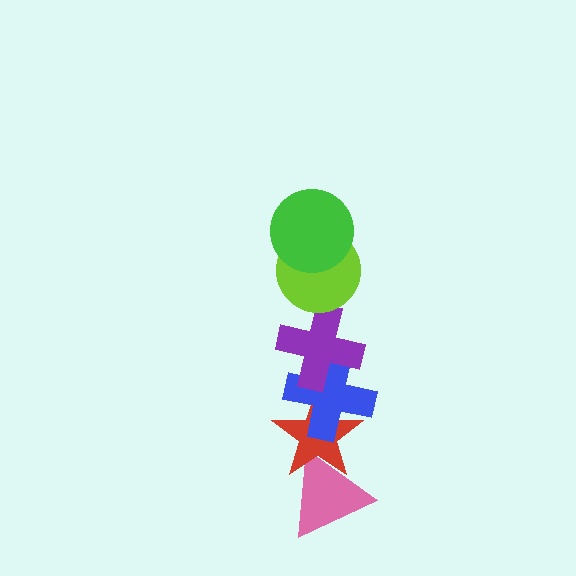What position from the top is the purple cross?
The purple cross is 3rd from the top.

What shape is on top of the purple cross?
The lime circle is on top of the purple cross.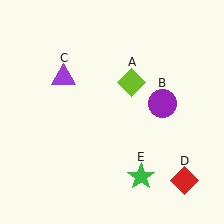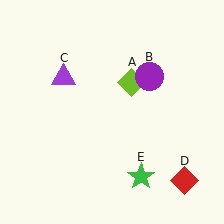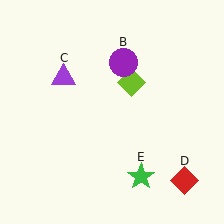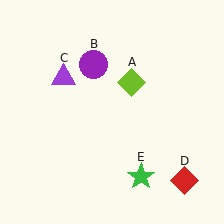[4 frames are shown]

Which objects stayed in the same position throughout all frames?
Lime diamond (object A) and purple triangle (object C) and red diamond (object D) and green star (object E) remained stationary.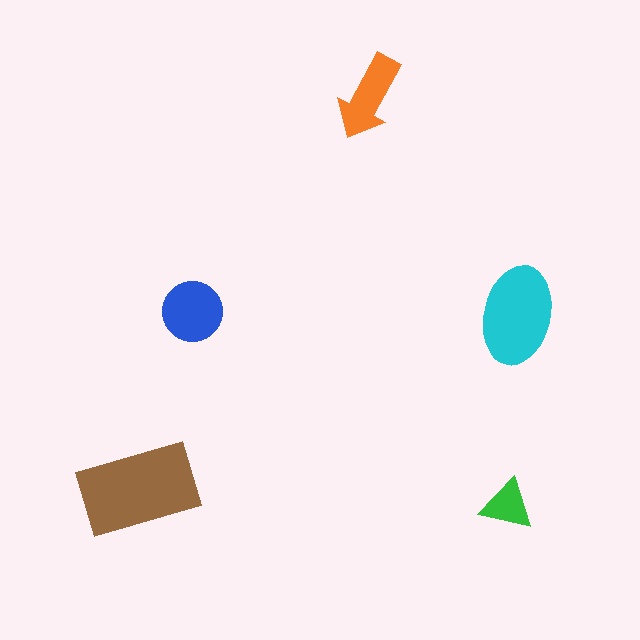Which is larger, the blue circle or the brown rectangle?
The brown rectangle.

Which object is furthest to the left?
The brown rectangle is leftmost.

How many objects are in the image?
There are 5 objects in the image.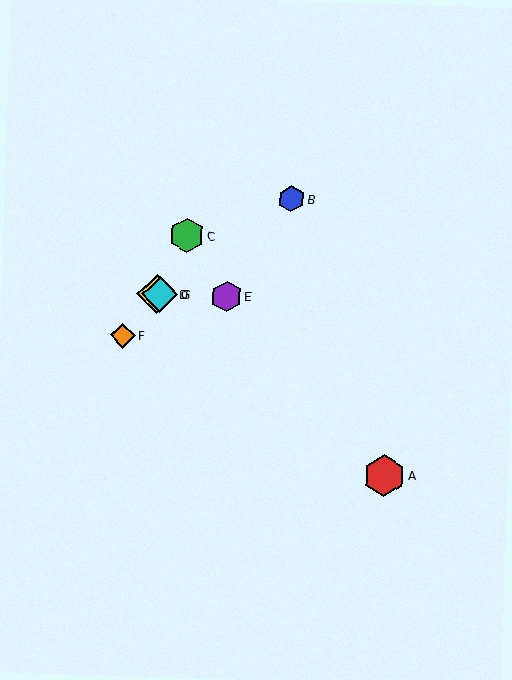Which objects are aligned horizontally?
Objects D, E, G are aligned horizontally.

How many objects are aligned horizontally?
3 objects (D, E, G) are aligned horizontally.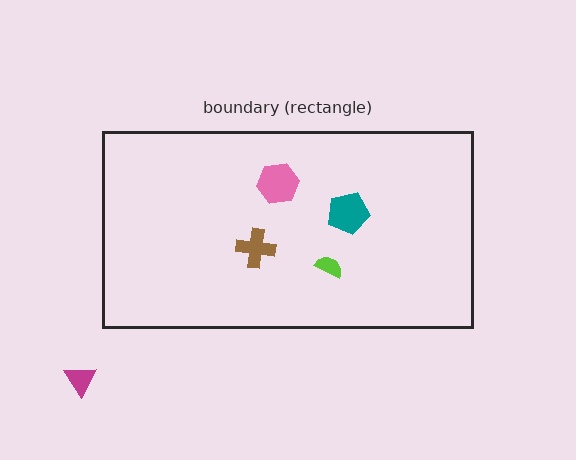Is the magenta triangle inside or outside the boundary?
Outside.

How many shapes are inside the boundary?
4 inside, 1 outside.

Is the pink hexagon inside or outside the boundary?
Inside.